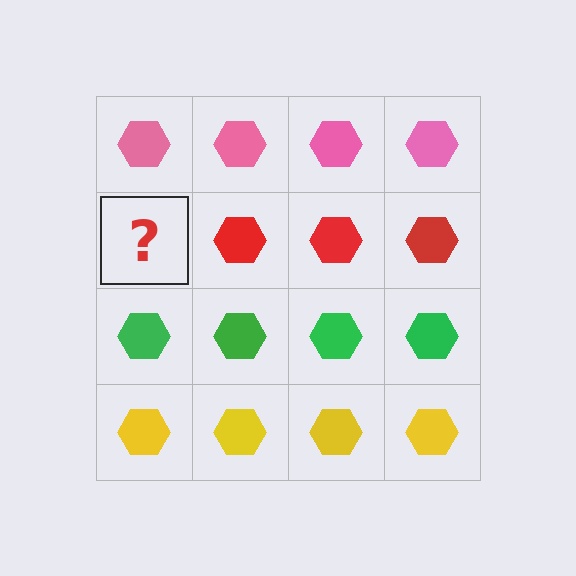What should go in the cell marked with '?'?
The missing cell should contain a red hexagon.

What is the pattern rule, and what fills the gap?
The rule is that each row has a consistent color. The gap should be filled with a red hexagon.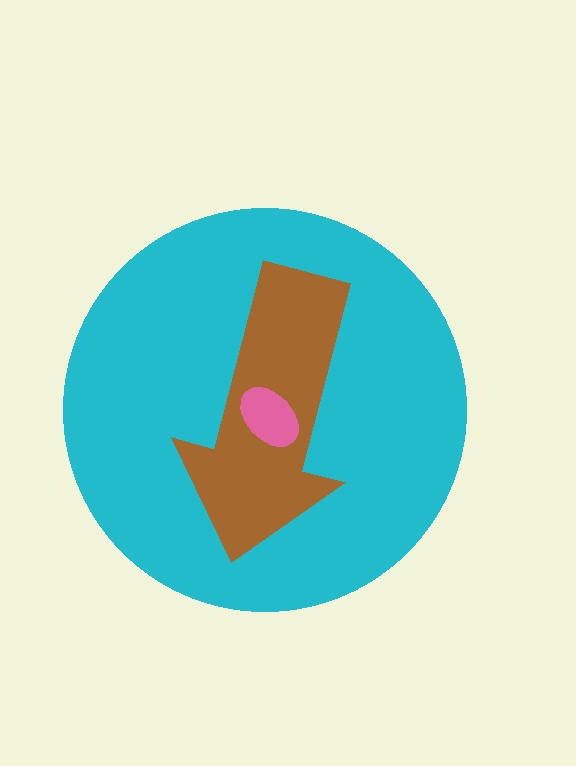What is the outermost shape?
The cyan circle.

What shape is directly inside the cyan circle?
The brown arrow.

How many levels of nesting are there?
3.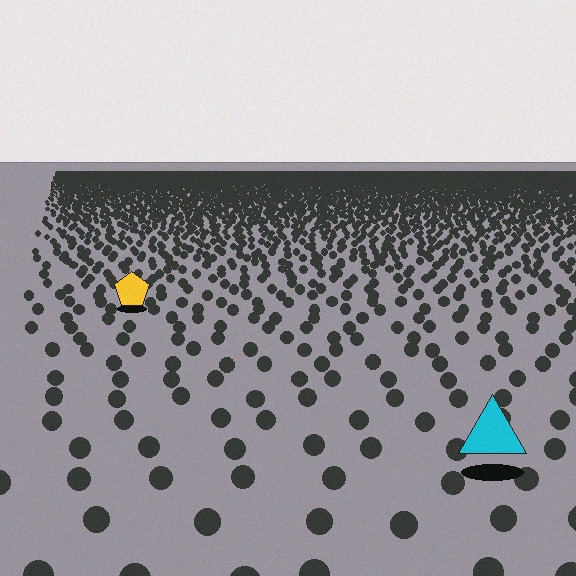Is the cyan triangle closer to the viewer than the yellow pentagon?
Yes. The cyan triangle is closer — you can tell from the texture gradient: the ground texture is coarser near it.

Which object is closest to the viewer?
The cyan triangle is closest. The texture marks near it are larger and more spread out.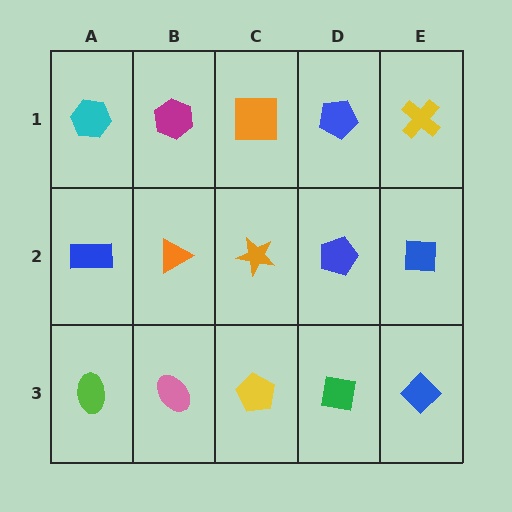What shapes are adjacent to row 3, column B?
An orange triangle (row 2, column B), a lime ellipse (row 3, column A), a yellow pentagon (row 3, column C).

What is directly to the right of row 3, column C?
A green square.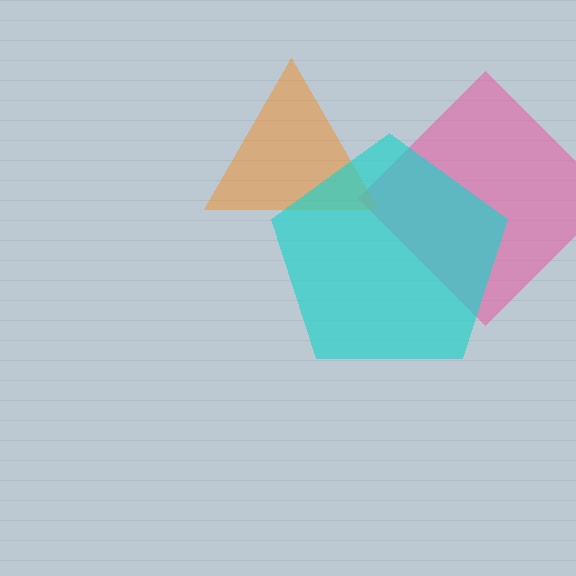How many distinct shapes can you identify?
There are 3 distinct shapes: a pink diamond, an orange triangle, a cyan pentagon.